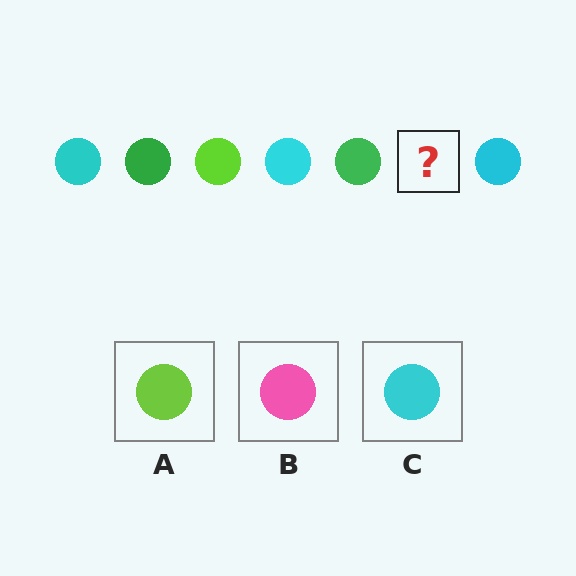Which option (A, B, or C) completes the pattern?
A.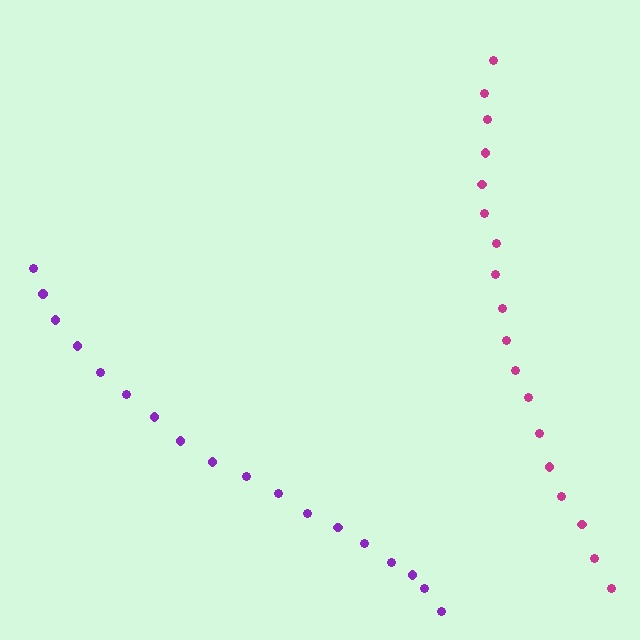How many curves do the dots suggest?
There are 2 distinct paths.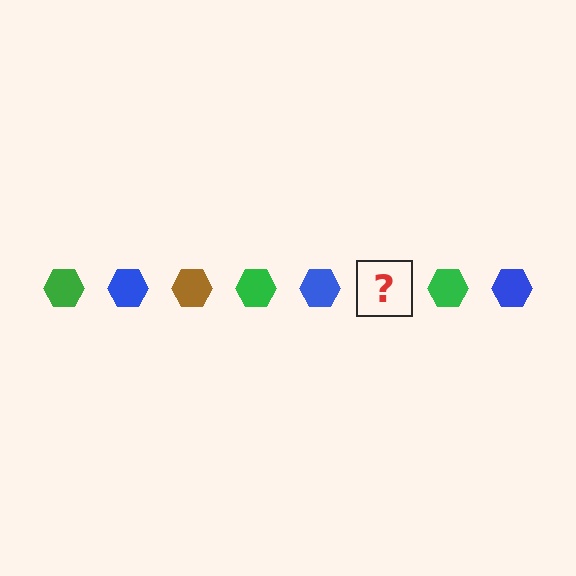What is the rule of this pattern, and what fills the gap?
The rule is that the pattern cycles through green, blue, brown hexagons. The gap should be filled with a brown hexagon.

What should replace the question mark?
The question mark should be replaced with a brown hexagon.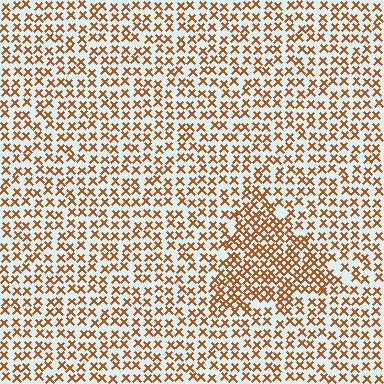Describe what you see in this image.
The image contains small brown elements arranged at two different densities. A triangle-shaped region is visible where the elements are more densely packed than the surrounding area.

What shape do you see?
I see a triangle.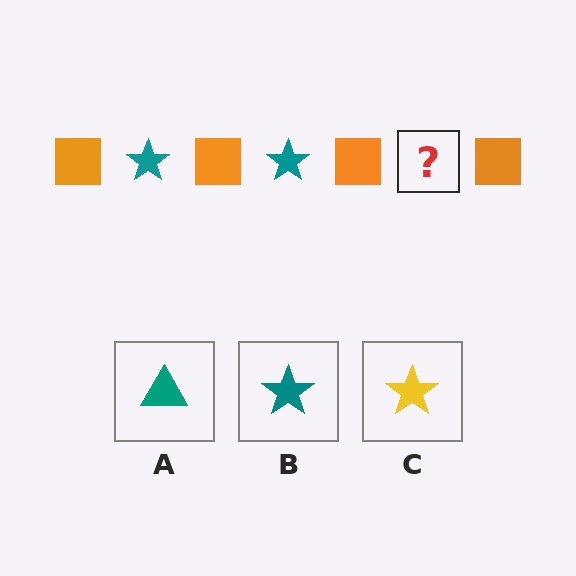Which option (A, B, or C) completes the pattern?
B.